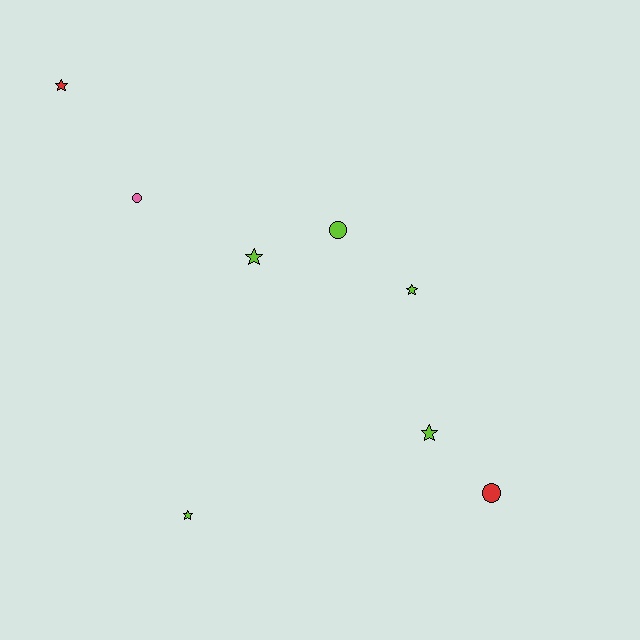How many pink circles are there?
There is 1 pink circle.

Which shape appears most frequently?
Star, with 5 objects.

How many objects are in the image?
There are 8 objects.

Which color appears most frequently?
Lime, with 5 objects.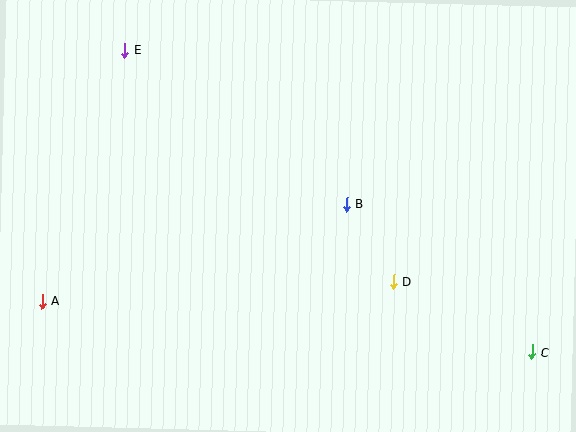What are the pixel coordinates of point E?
Point E is at (125, 50).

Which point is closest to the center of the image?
Point B at (347, 204) is closest to the center.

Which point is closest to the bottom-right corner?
Point C is closest to the bottom-right corner.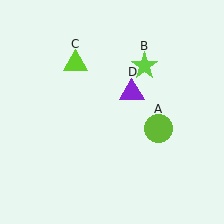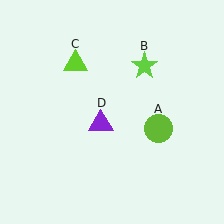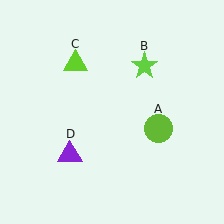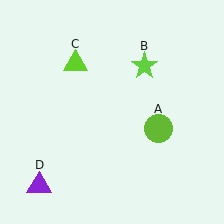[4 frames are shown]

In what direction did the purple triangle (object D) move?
The purple triangle (object D) moved down and to the left.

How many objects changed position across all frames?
1 object changed position: purple triangle (object D).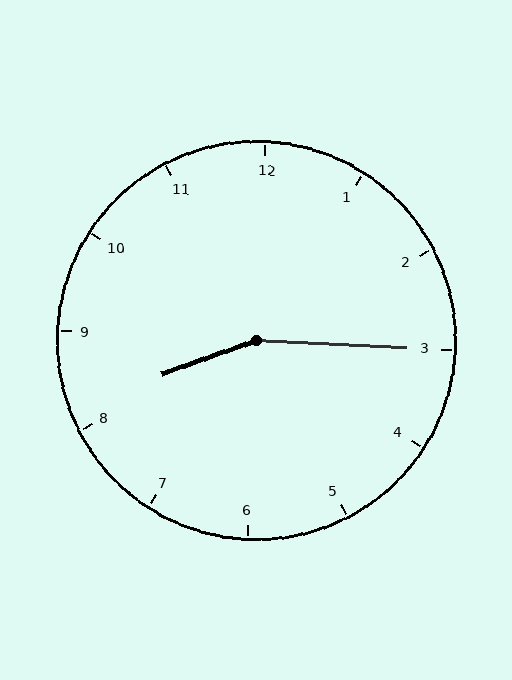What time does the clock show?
8:15.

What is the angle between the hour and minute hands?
Approximately 158 degrees.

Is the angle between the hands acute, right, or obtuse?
It is obtuse.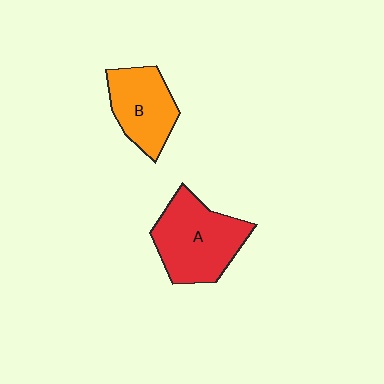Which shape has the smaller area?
Shape B (orange).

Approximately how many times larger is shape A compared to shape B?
Approximately 1.4 times.